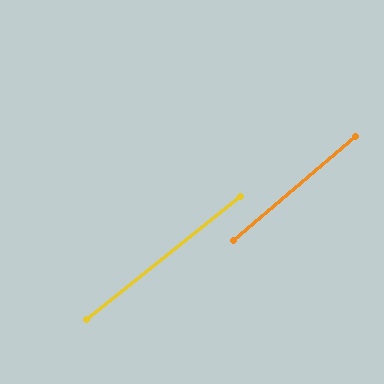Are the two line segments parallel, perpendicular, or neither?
Parallel — their directions differ by only 1.9°.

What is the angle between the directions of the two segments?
Approximately 2 degrees.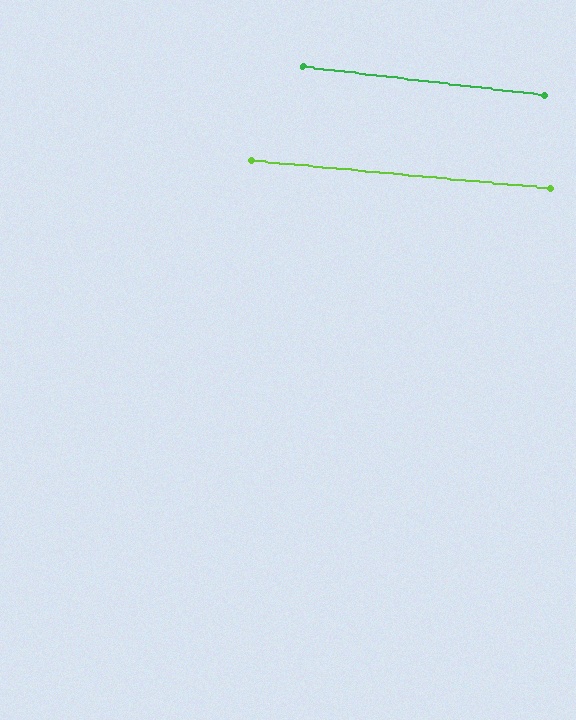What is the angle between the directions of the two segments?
Approximately 1 degree.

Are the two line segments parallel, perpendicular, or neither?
Parallel — their directions differ by only 1.5°.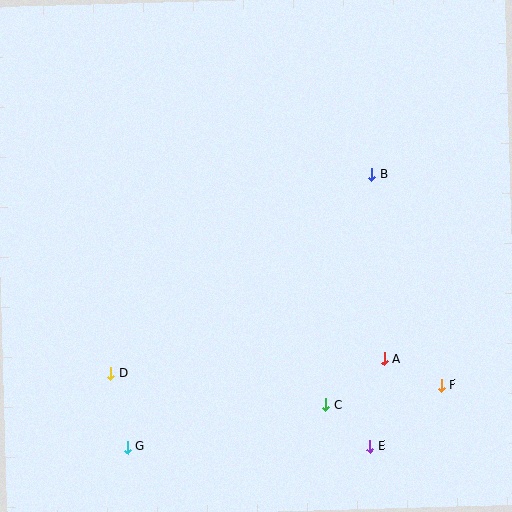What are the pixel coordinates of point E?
Point E is at (370, 446).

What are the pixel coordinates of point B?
Point B is at (371, 174).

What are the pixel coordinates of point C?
Point C is at (326, 405).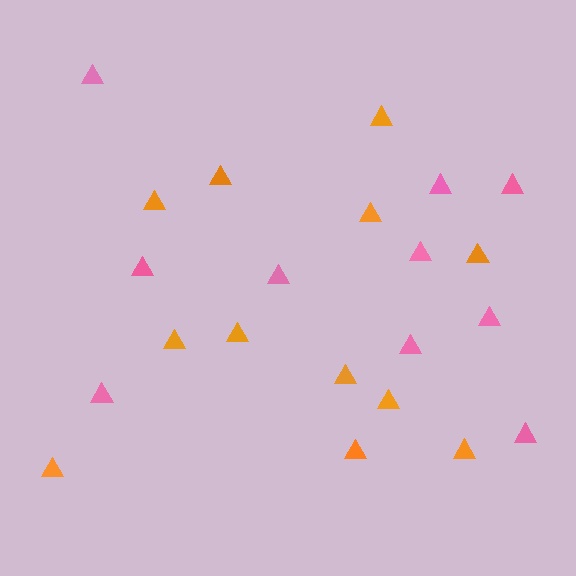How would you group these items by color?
There are 2 groups: one group of orange triangles (12) and one group of pink triangles (10).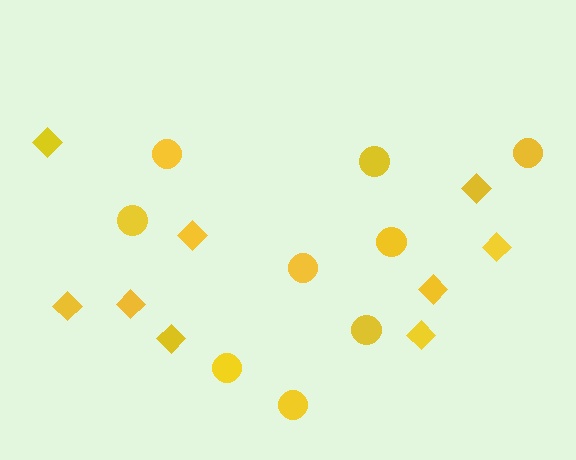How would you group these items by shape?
There are 2 groups: one group of circles (9) and one group of diamonds (9).